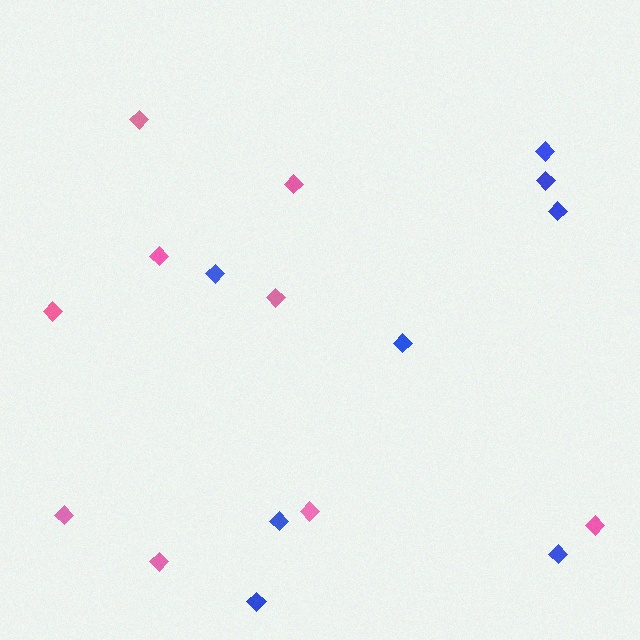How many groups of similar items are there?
There are 2 groups: one group of pink diamonds (9) and one group of blue diamonds (8).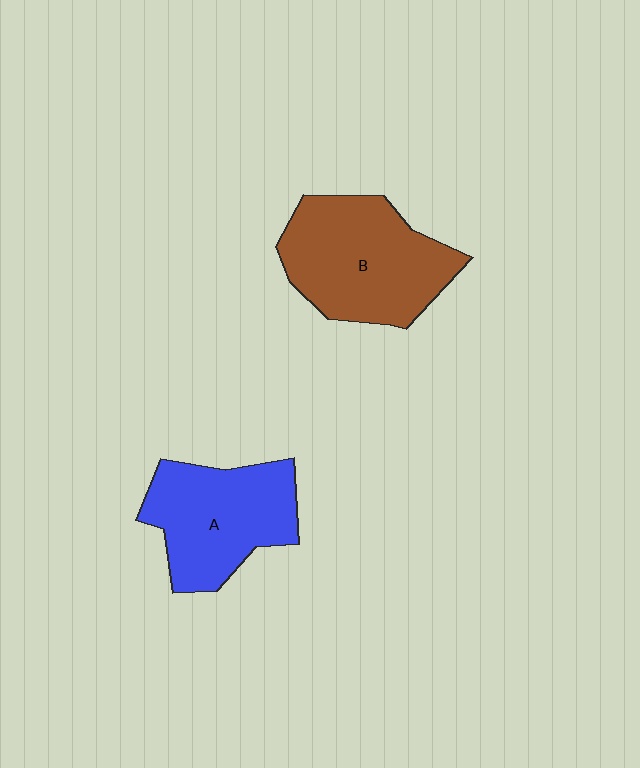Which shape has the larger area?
Shape B (brown).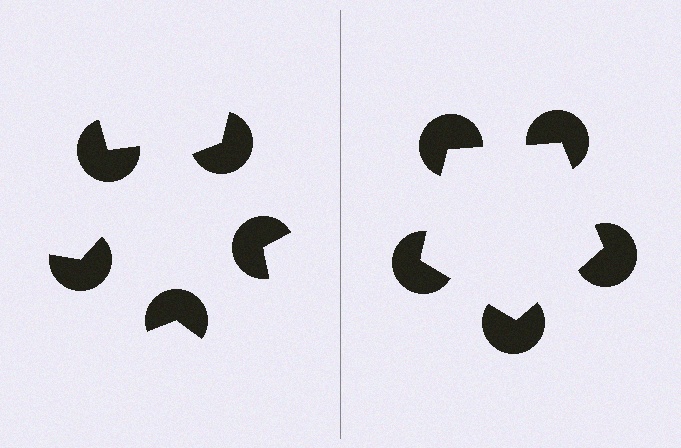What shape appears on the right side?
An illusory pentagon.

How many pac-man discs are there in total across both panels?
10 — 5 on each side.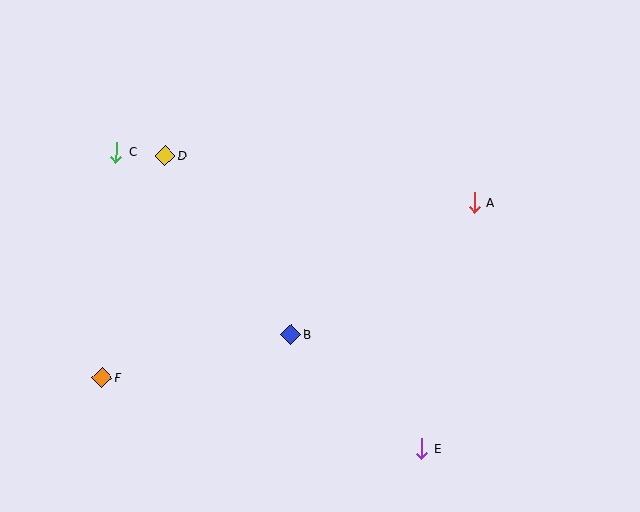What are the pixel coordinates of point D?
Point D is at (165, 156).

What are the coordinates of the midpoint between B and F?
The midpoint between B and F is at (197, 356).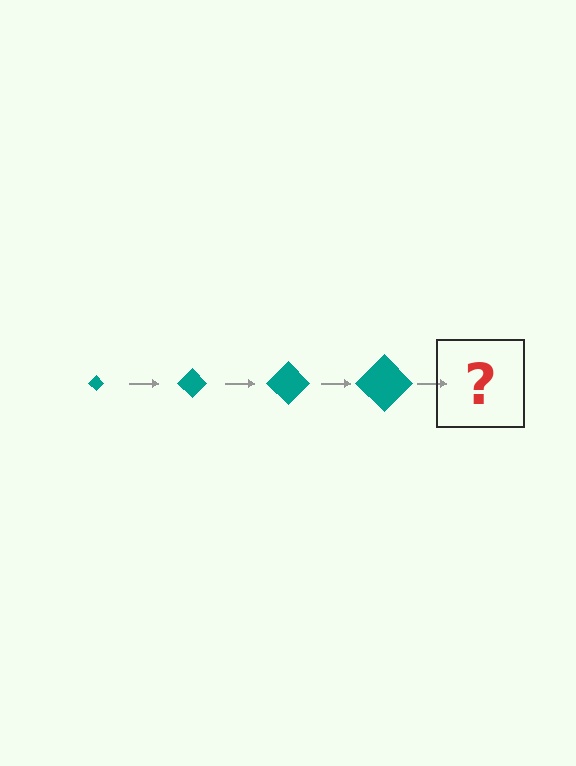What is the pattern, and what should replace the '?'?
The pattern is that the diamond gets progressively larger each step. The '?' should be a teal diamond, larger than the previous one.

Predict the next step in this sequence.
The next step is a teal diamond, larger than the previous one.